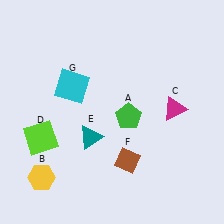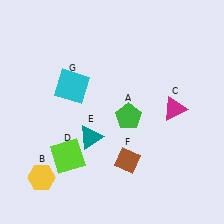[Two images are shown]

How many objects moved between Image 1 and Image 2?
1 object moved between the two images.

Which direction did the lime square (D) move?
The lime square (D) moved right.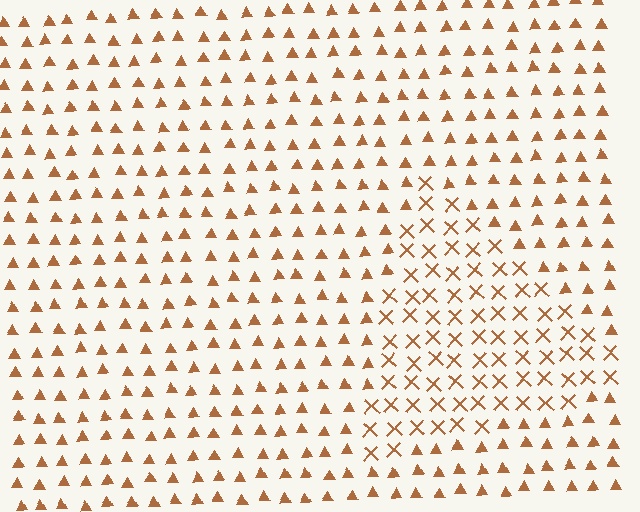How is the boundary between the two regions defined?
The boundary is defined by a change in element shape: X marks inside vs. triangles outside. All elements share the same color and spacing.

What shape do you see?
I see a triangle.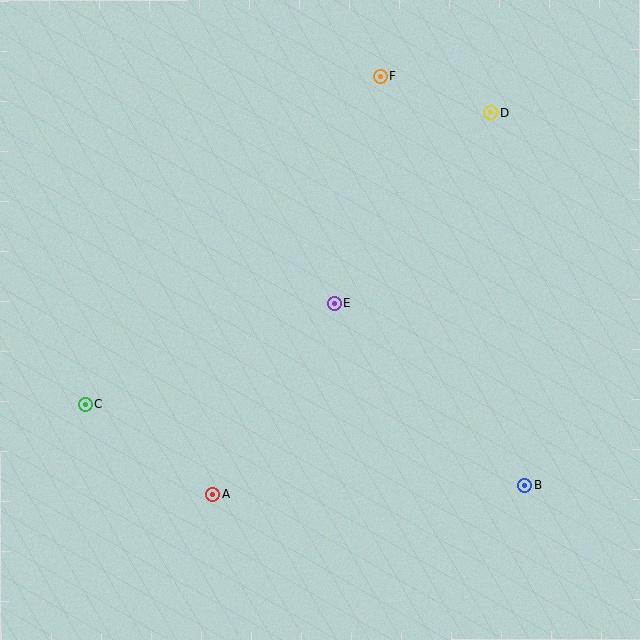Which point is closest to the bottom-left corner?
Point C is closest to the bottom-left corner.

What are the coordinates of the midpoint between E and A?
The midpoint between E and A is at (273, 399).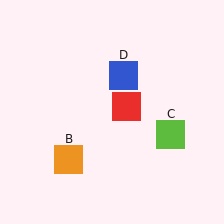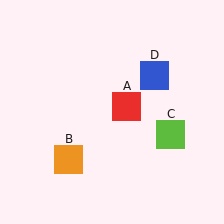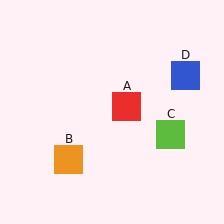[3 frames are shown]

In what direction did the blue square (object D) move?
The blue square (object D) moved right.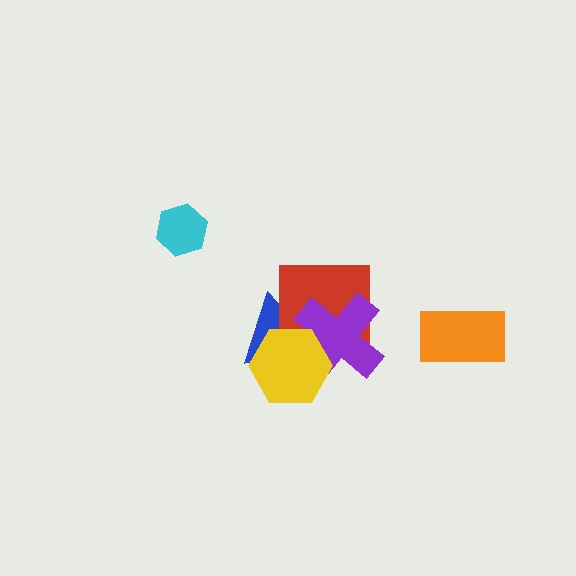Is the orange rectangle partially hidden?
No, no other shape covers it.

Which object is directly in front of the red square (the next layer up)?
The purple cross is directly in front of the red square.